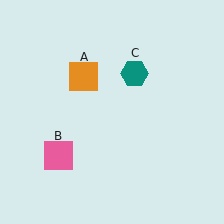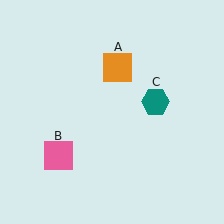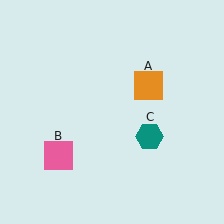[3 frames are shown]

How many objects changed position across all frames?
2 objects changed position: orange square (object A), teal hexagon (object C).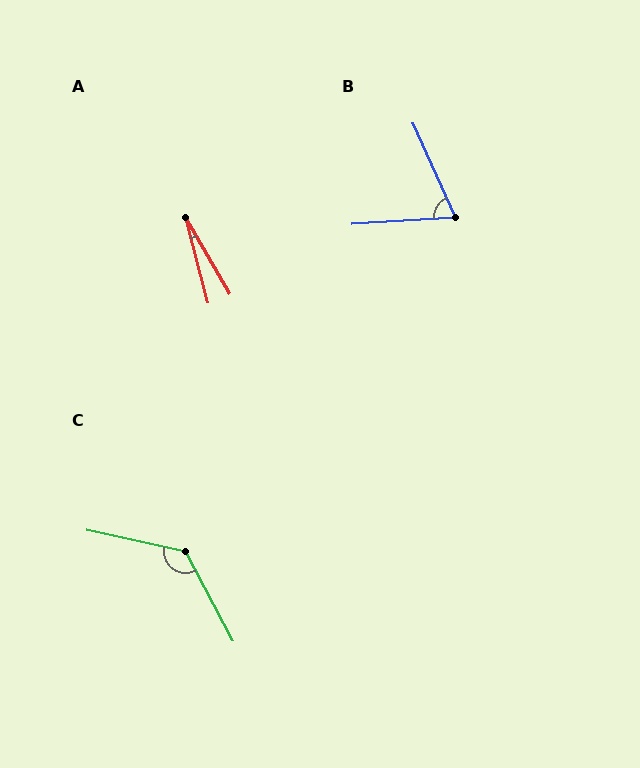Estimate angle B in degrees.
Approximately 69 degrees.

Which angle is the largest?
C, at approximately 130 degrees.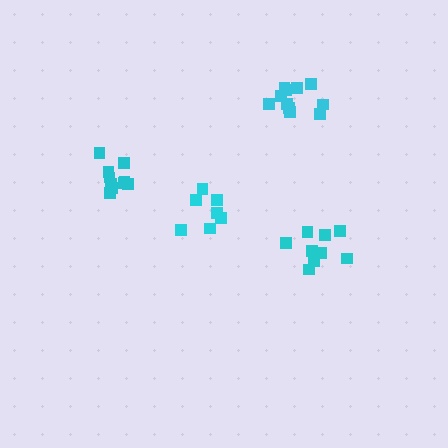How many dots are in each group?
Group 1: 11 dots, Group 2: 10 dots, Group 3: 7 dots, Group 4: 9 dots (37 total).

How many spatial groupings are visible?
There are 4 spatial groupings.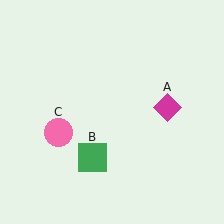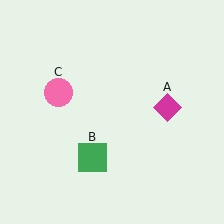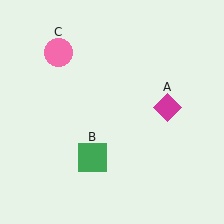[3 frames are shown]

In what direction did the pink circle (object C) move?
The pink circle (object C) moved up.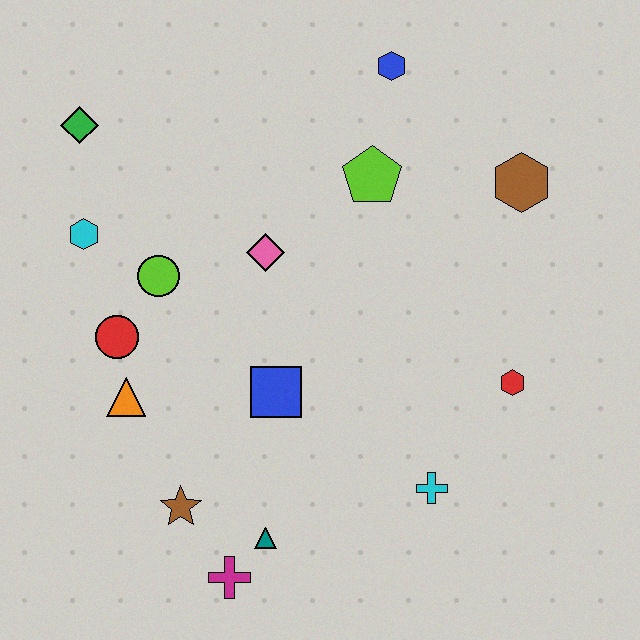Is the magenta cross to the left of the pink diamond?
Yes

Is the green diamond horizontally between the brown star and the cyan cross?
No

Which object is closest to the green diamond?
The cyan hexagon is closest to the green diamond.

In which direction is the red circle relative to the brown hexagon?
The red circle is to the left of the brown hexagon.